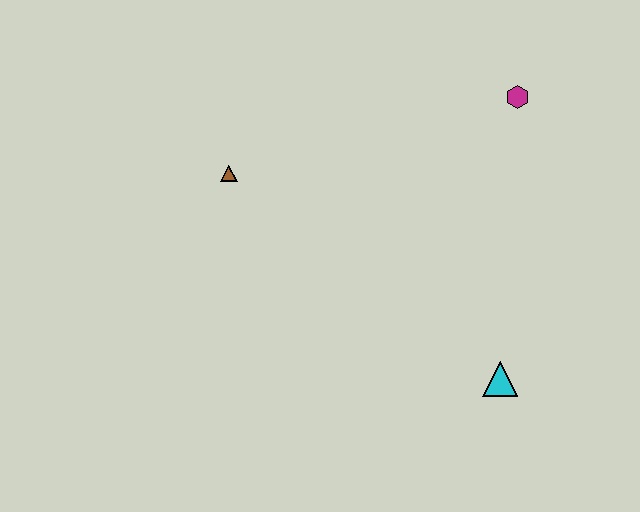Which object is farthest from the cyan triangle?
The brown triangle is farthest from the cyan triangle.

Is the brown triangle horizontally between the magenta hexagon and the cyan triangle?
No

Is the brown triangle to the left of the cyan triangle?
Yes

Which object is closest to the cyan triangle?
The magenta hexagon is closest to the cyan triangle.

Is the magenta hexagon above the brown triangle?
Yes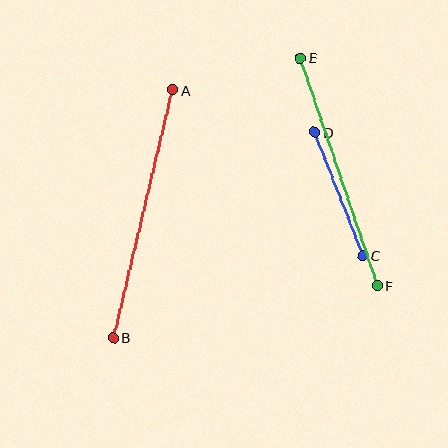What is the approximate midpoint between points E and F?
The midpoint is at approximately (339, 172) pixels.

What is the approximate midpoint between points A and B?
The midpoint is at approximately (143, 214) pixels.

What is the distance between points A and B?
The distance is approximately 255 pixels.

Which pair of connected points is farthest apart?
Points A and B are farthest apart.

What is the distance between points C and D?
The distance is approximately 132 pixels.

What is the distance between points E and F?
The distance is approximately 240 pixels.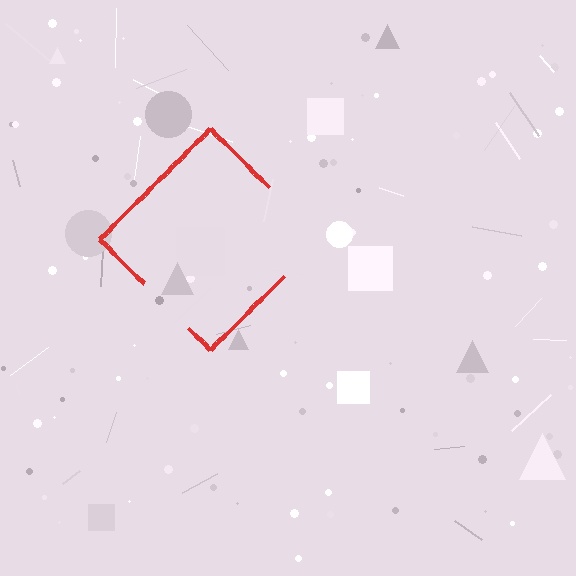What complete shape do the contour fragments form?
The contour fragments form a diamond.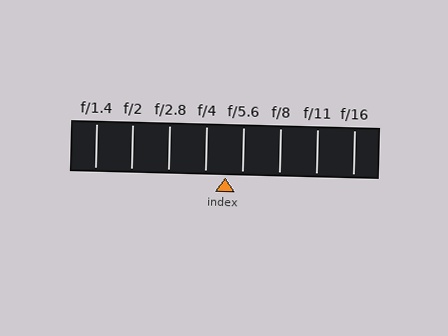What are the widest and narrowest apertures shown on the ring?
The widest aperture shown is f/1.4 and the narrowest is f/16.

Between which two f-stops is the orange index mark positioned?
The index mark is between f/4 and f/5.6.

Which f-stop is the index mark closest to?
The index mark is closest to f/5.6.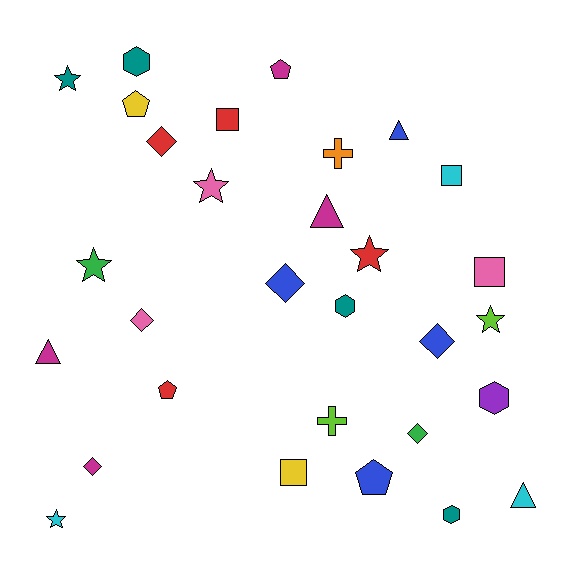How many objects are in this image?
There are 30 objects.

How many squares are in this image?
There are 4 squares.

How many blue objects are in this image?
There are 4 blue objects.